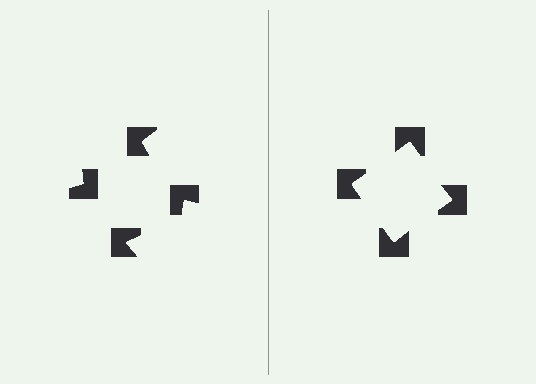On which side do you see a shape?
An illusory square appears on the right side. On the left side the wedge cuts are rotated, so no coherent shape forms.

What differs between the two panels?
The notched squares are positioned identically on both sides; only the wedge orientations differ. On the right they align to a square; on the left they are misaligned.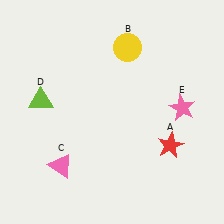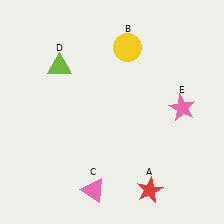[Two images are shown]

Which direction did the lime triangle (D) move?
The lime triangle (D) moved up.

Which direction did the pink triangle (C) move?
The pink triangle (C) moved right.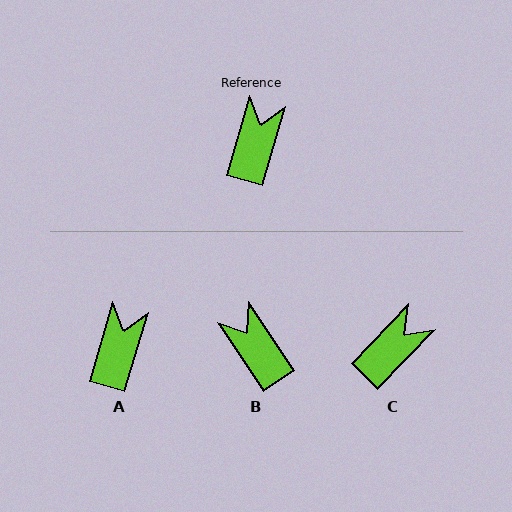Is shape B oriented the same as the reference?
No, it is off by about 50 degrees.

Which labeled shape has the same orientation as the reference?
A.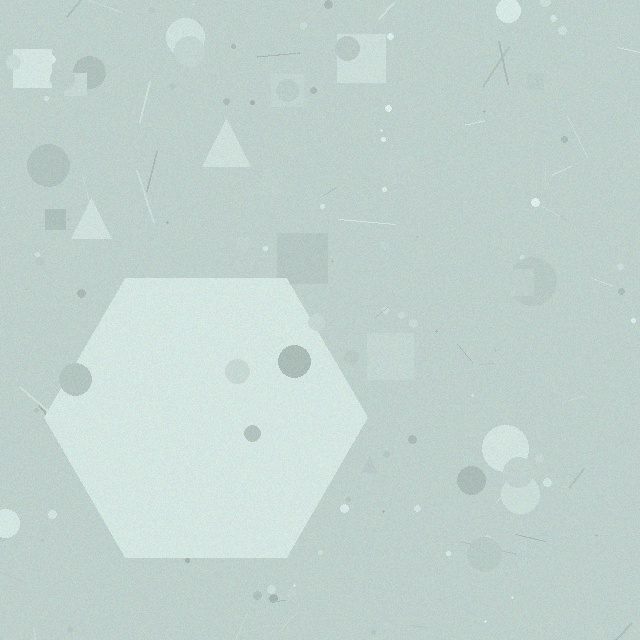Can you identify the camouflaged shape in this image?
The camouflaged shape is a hexagon.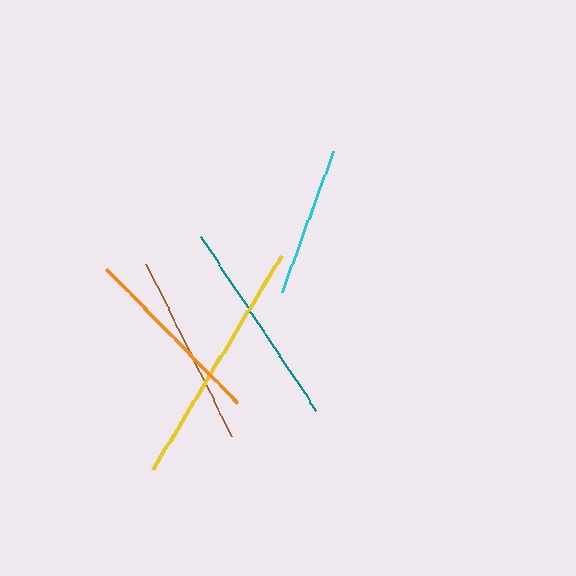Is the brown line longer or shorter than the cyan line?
The brown line is longer than the cyan line.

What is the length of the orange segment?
The orange segment is approximately 187 pixels long.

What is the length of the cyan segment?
The cyan segment is approximately 150 pixels long.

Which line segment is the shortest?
The cyan line is the shortest at approximately 150 pixels.